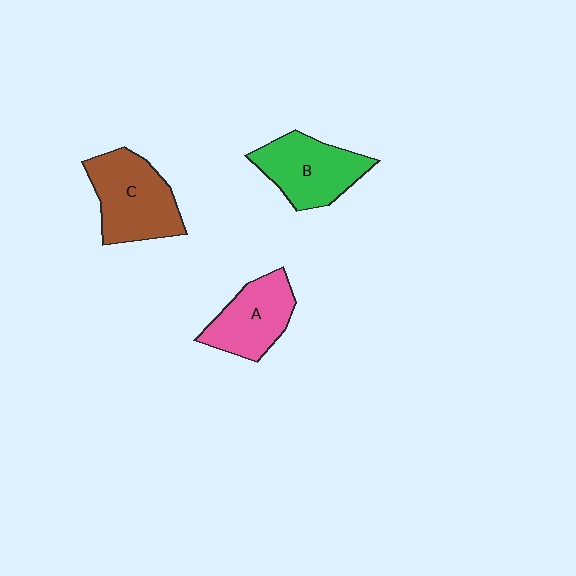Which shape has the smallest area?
Shape A (pink).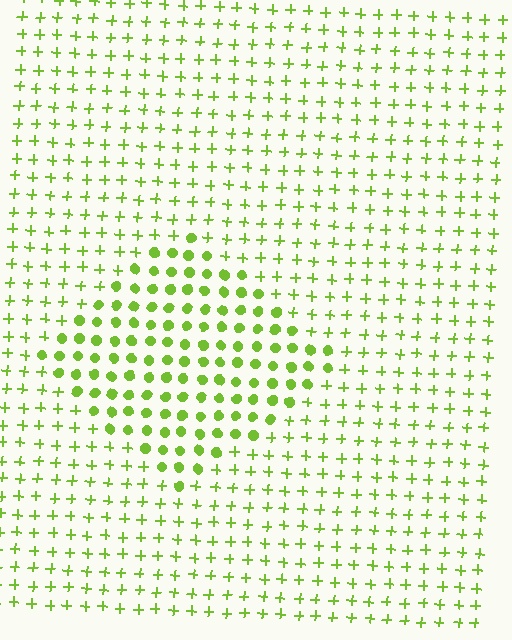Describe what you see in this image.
The image is filled with small lime elements arranged in a uniform grid. A diamond-shaped region contains circles, while the surrounding area contains plus signs. The boundary is defined purely by the change in element shape.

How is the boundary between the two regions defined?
The boundary is defined by a change in element shape: circles inside vs. plus signs outside. All elements share the same color and spacing.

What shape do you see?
I see a diamond.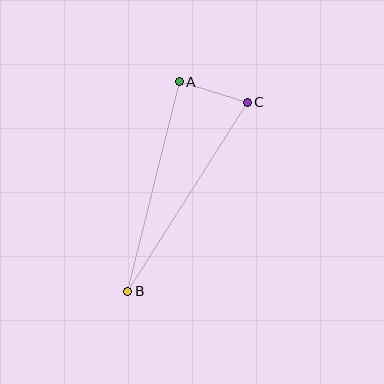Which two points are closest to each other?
Points A and C are closest to each other.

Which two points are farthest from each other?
Points B and C are farthest from each other.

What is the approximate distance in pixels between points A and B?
The distance between A and B is approximately 216 pixels.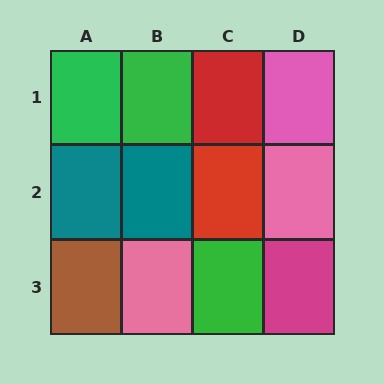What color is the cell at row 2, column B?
Teal.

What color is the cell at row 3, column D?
Magenta.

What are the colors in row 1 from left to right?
Green, green, red, pink.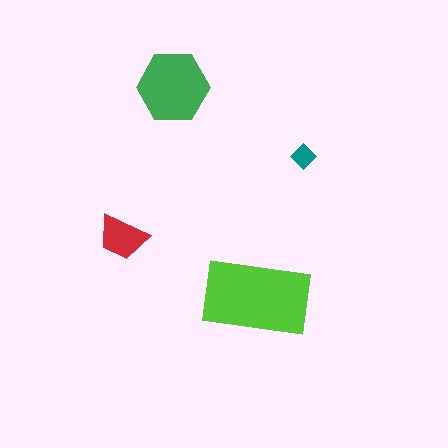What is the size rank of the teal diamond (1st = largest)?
4th.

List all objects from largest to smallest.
The lime rectangle, the green hexagon, the red trapezoid, the teal diamond.